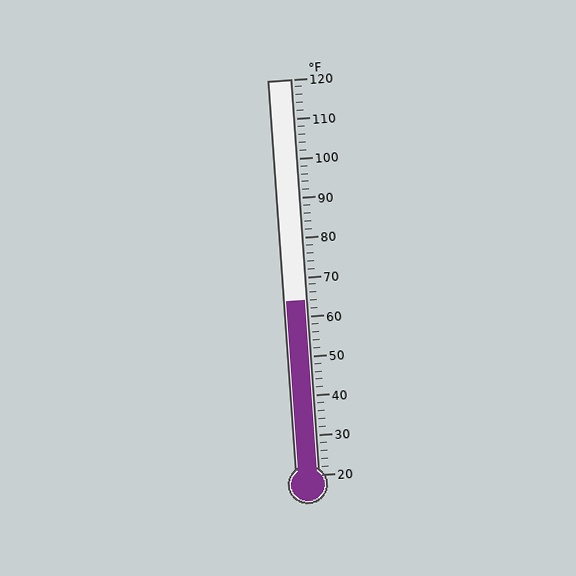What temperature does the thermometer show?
The thermometer shows approximately 64°F.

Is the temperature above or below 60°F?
The temperature is above 60°F.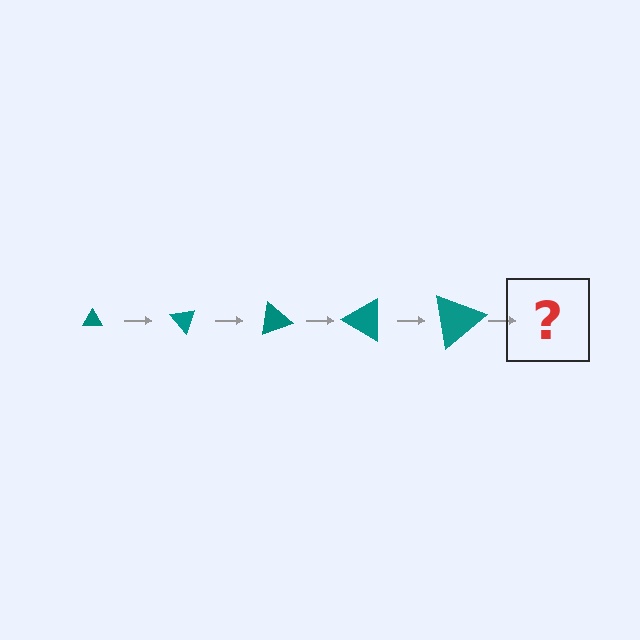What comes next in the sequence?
The next element should be a triangle, larger than the previous one and rotated 250 degrees from the start.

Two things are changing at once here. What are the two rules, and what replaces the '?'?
The two rules are that the triangle grows larger each step and it rotates 50 degrees each step. The '?' should be a triangle, larger than the previous one and rotated 250 degrees from the start.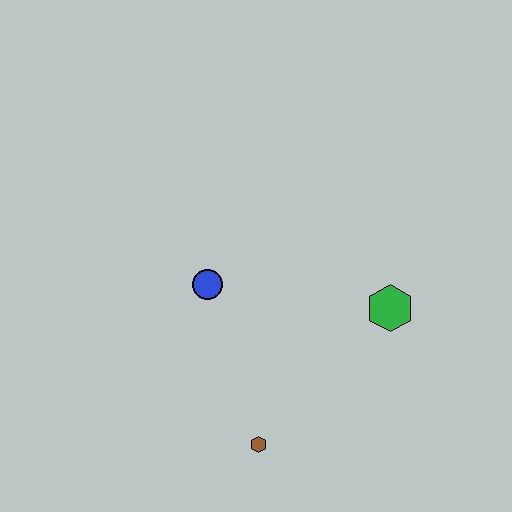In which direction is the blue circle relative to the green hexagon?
The blue circle is to the left of the green hexagon.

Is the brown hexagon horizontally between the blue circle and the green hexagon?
Yes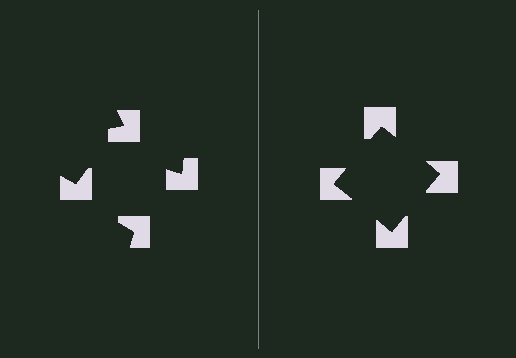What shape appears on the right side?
An illusory square.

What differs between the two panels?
The notched squares are positioned identically on both sides; only the wedge orientations differ. On the right they align to a square; on the left they are misaligned.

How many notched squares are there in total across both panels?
8 — 4 on each side.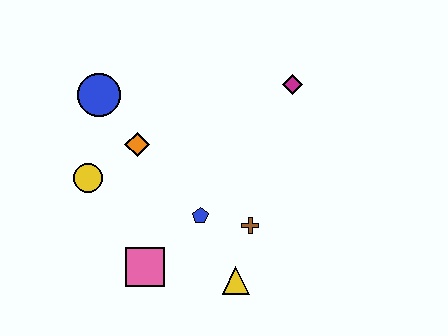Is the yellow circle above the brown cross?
Yes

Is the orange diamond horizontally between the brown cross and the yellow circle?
Yes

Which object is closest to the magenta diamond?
The brown cross is closest to the magenta diamond.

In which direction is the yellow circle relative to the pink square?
The yellow circle is above the pink square.